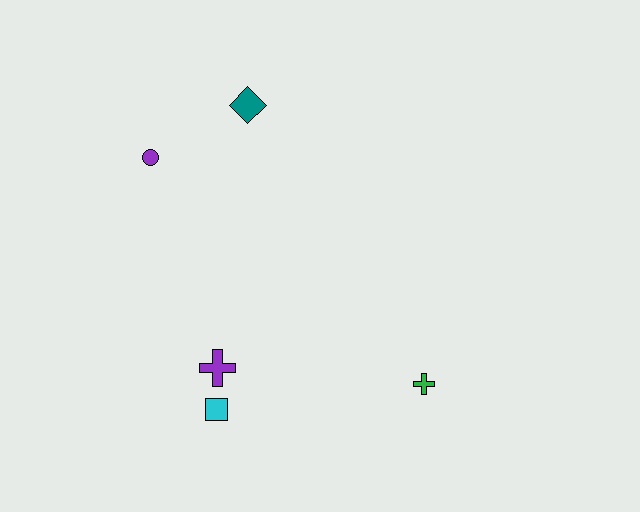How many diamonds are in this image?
There is 1 diamond.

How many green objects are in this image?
There is 1 green object.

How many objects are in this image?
There are 5 objects.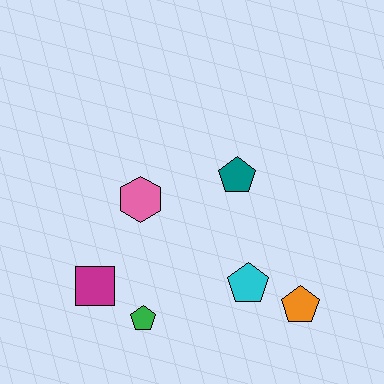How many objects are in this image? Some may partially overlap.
There are 6 objects.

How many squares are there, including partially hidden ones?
There is 1 square.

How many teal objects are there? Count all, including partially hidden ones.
There is 1 teal object.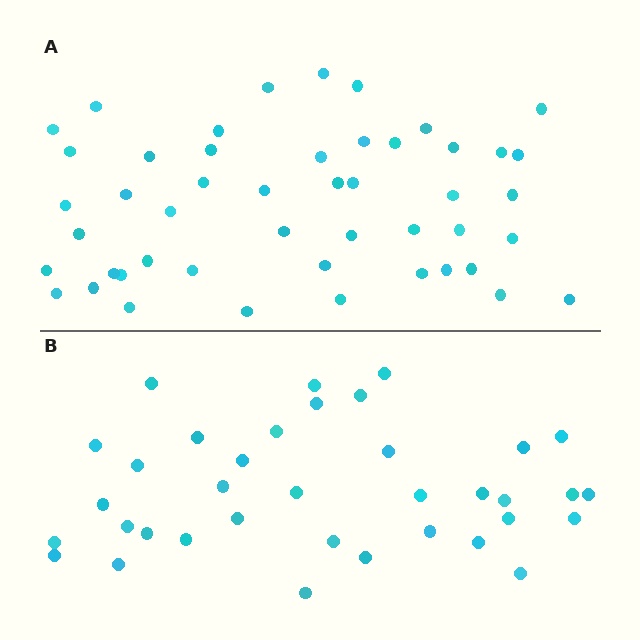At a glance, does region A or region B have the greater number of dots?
Region A (the top region) has more dots.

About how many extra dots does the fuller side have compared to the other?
Region A has roughly 12 or so more dots than region B.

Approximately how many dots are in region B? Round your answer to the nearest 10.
About 40 dots. (The exact count is 36, which rounds to 40.)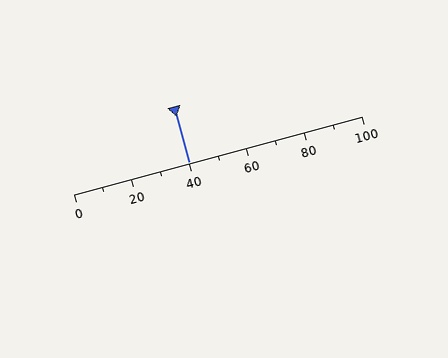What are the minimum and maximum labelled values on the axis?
The axis runs from 0 to 100.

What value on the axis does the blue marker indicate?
The marker indicates approximately 40.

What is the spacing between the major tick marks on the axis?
The major ticks are spaced 20 apart.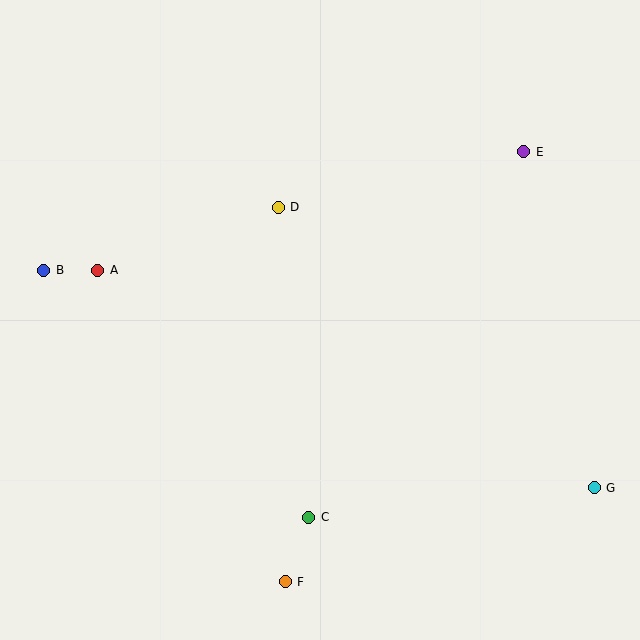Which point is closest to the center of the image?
Point D at (278, 207) is closest to the center.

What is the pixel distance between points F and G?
The distance between F and G is 323 pixels.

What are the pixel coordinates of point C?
Point C is at (309, 517).